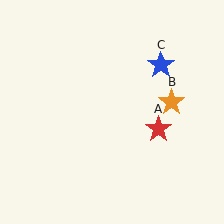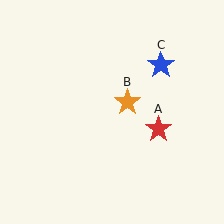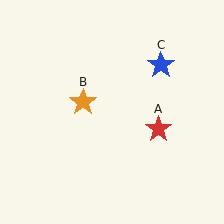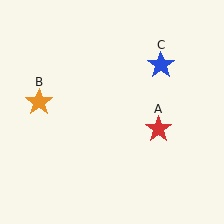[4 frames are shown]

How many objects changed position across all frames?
1 object changed position: orange star (object B).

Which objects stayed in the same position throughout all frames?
Red star (object A) and blue star (object C) remained stationary.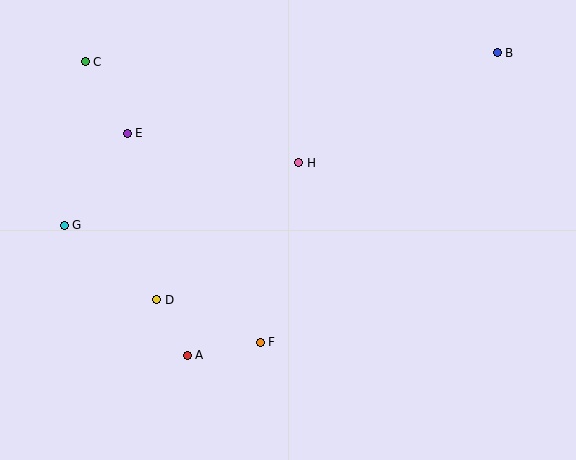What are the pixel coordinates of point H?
Point H is at (299, 163).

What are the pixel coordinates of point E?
Point E is at (127, 133).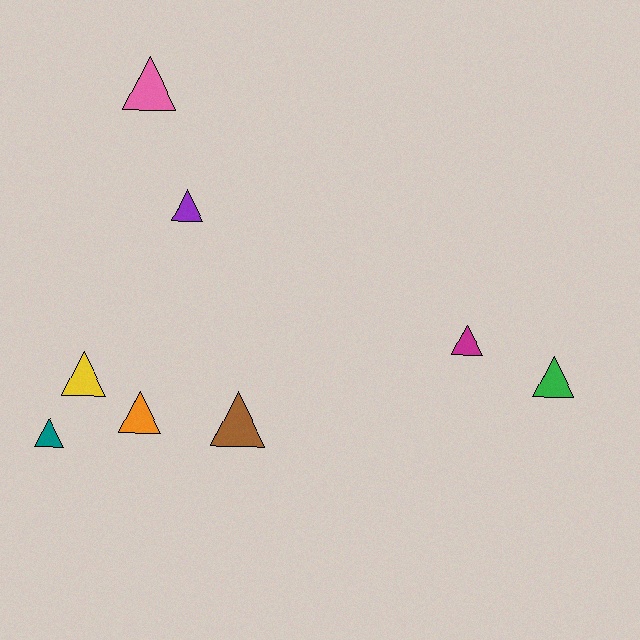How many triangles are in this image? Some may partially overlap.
There are 8 triangles.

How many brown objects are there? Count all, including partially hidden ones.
There is 1 brown object.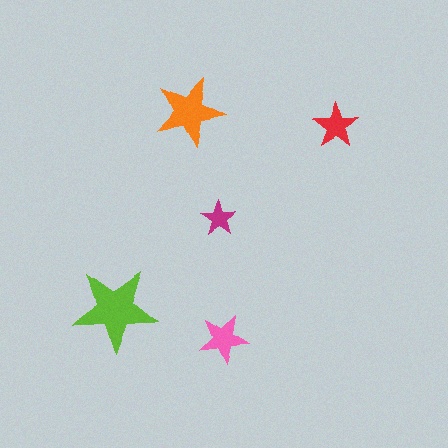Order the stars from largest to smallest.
the lime one, the orange one, the pink one, the red one, the magenta one.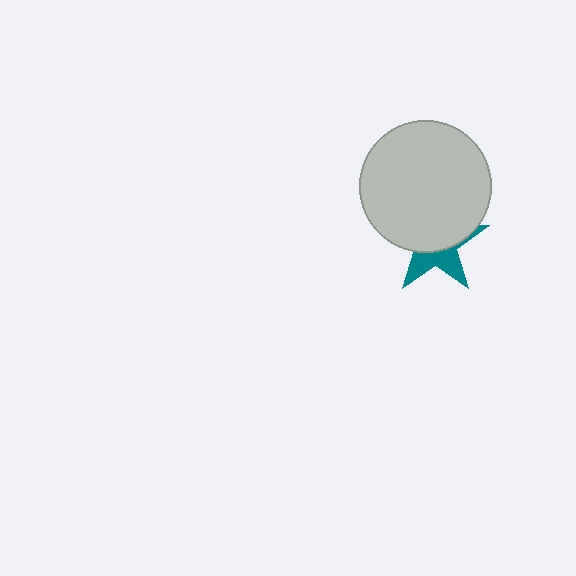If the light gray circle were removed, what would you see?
You would see the complete teal star.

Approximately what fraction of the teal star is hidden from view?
Roughly 61% of the teal star is hidden behind the light gray circle.